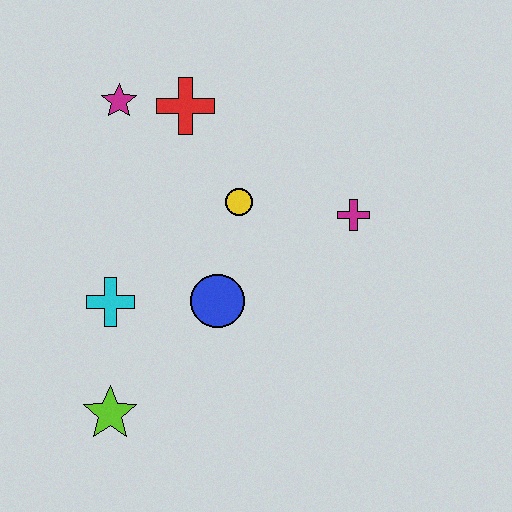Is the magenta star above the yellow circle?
Yes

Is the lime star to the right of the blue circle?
No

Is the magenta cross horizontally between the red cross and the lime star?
No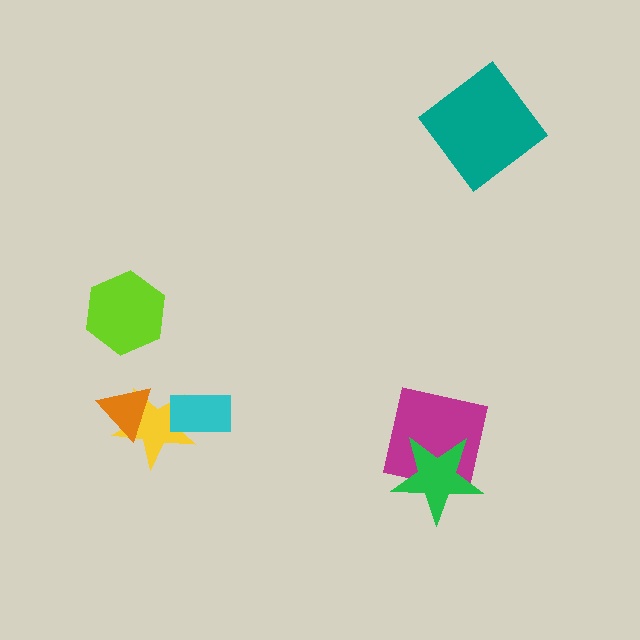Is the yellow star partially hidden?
Yes, it is partially covered by another shape.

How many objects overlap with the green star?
1 object overlaps with the green star.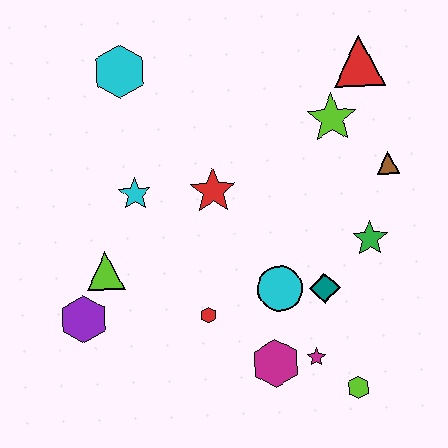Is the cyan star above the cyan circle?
Yes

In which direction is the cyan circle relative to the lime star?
The cyan circle is below the lime star.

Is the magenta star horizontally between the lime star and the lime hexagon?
No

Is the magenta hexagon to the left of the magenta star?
Yes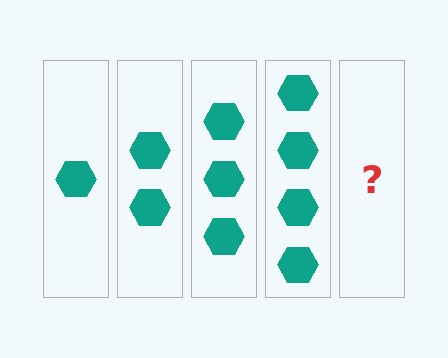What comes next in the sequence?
The next element should be 5 hexagons.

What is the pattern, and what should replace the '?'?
The pattern is that each step adds one more hexagon. The '?' should be 5 hexagons.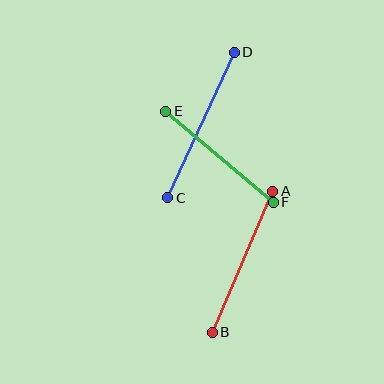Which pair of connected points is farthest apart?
Points C and D are farthest apart.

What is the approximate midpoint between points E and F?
The midpoint is at approximately (219, 157) pixels.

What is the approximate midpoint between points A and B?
The midpoint is at approximately (243, 262) pixels.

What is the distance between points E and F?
The distance is approximately 141 pixels.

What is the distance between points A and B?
The distance is approximately 154 pixels.